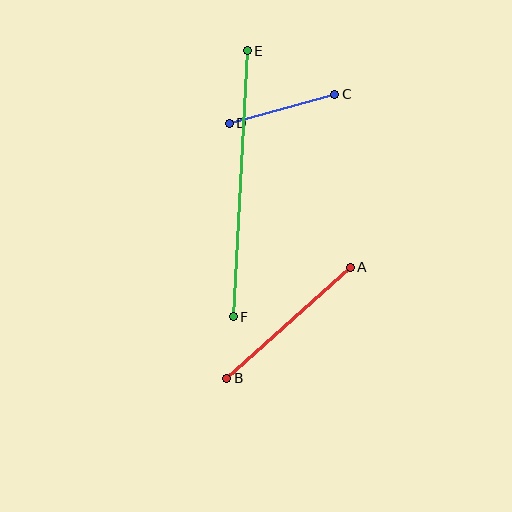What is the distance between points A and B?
The distance is approximately 166 pixels.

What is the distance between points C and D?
The distance is approximately 109 pixels.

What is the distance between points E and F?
The distance is approximately 266 pixels.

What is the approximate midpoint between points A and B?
The midpoint is at approximately (288, 323) pixels.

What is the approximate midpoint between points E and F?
The midpoint is at approximately (240, 184) pixels.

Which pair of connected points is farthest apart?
Points E and F are farthest apart.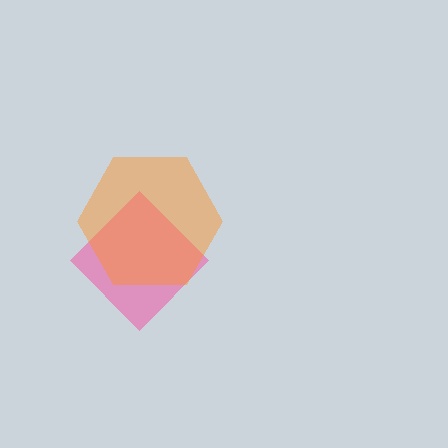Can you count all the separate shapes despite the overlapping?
Yes, there are 2 separate shapes.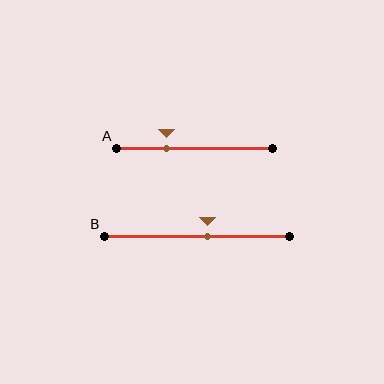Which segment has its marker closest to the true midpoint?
Segment B has its marker closest to the true midpoint.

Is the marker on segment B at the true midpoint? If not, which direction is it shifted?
No, the marker on segment B is shifted to the right by about 5% of the segment length.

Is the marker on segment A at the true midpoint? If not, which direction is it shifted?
No, the marker on segment A is shifted to the left by about 18% of the segment length.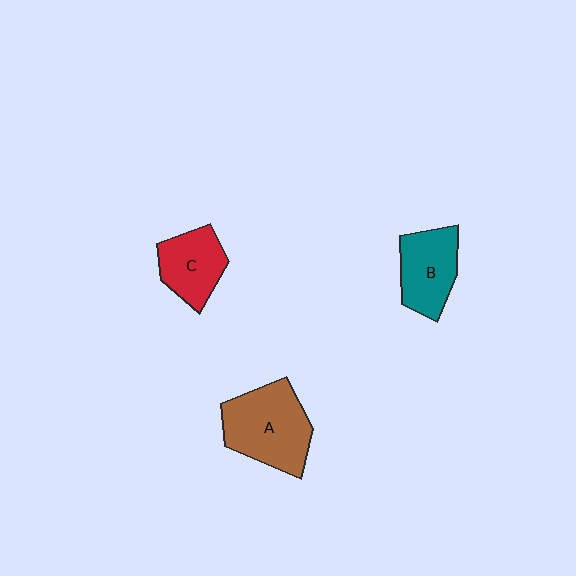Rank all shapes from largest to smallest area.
From largest to smallest: A (brown), B (teal), C (red).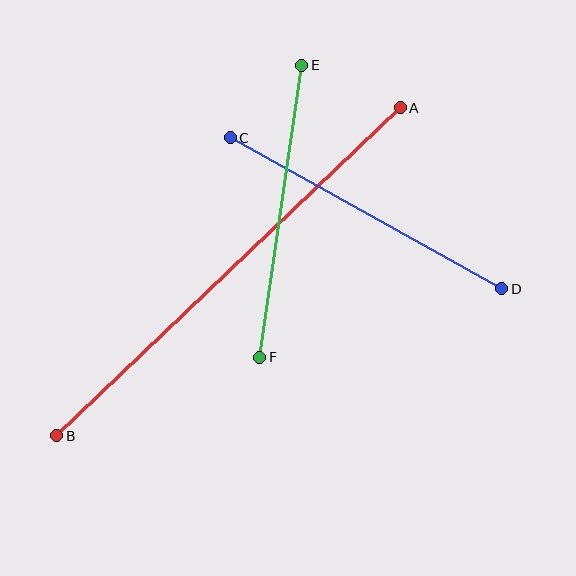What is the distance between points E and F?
The distance is approximately 295 pixels.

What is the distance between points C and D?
The distance is approximately 311 pixels.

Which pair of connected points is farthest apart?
Points A and B are farthest apart.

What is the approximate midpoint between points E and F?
The midpoint is at approximately (281, 211) pixels.